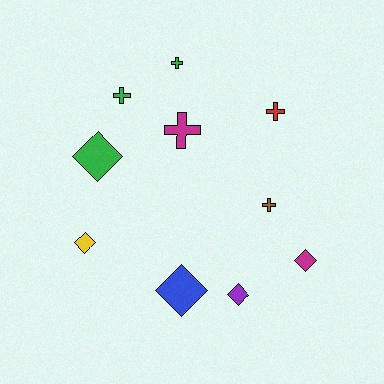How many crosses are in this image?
There are 5 crosses.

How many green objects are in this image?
There are 3 green objects.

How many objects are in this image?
There are 10 objects.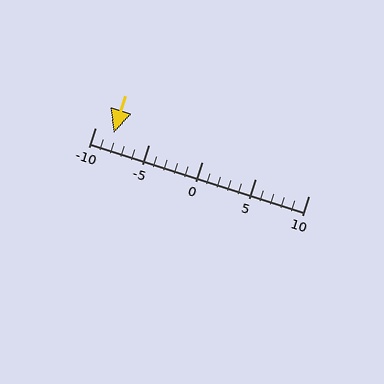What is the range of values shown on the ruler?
The ruler shows values from -10 to 10.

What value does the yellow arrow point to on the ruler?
The yellow arrow points to approximately -8.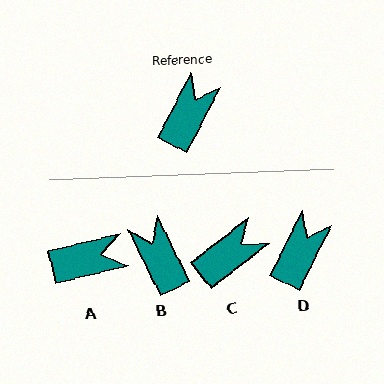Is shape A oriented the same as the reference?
No, it is off by about 49 degrees.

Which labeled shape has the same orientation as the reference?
D.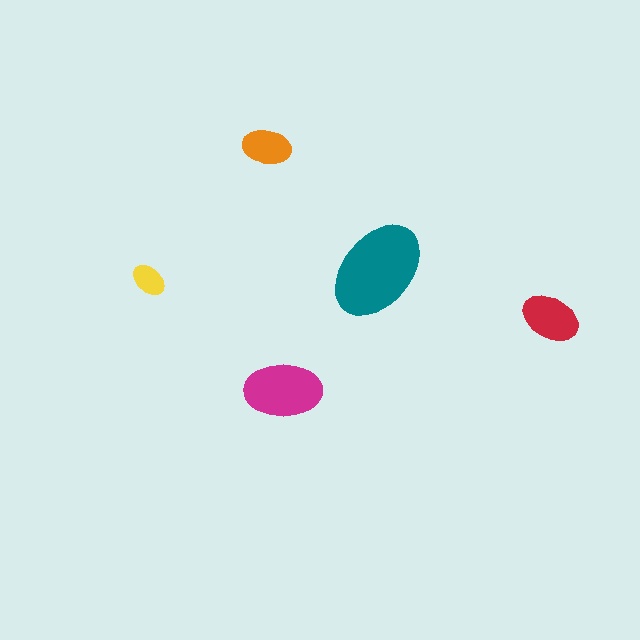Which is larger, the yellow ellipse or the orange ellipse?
The orange one.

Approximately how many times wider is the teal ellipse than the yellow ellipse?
About 3 times wider.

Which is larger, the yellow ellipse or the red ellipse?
The red one.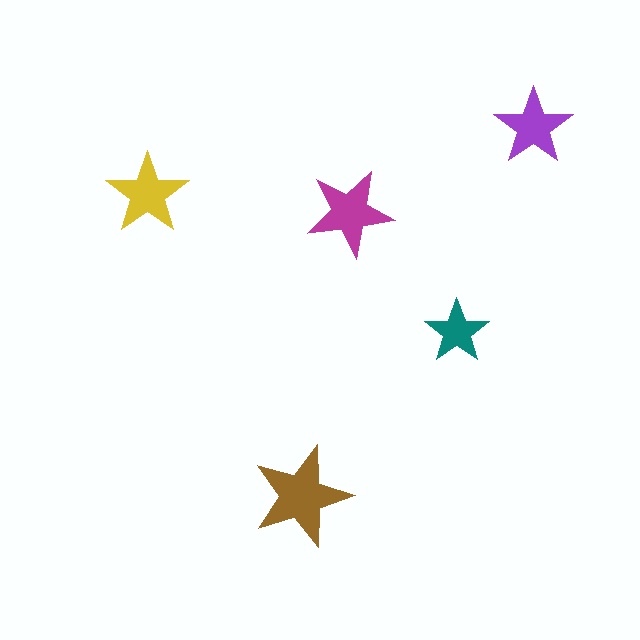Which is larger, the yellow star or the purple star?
The yellow one.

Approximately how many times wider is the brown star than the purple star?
About 1.5 times wider.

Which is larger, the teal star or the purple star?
The purple one.